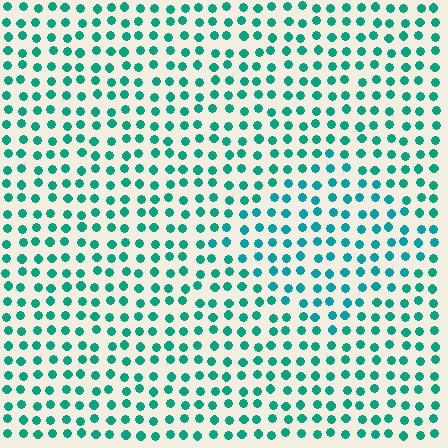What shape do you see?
I see a diamond.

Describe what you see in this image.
The image is filled with small teal elements in a uniform arrangement. A diamond-shaped region is visible where the elements are tinted to a slightly different hue, forming a subtle color boundary.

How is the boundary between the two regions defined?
The boundary is defined purely by a slight shift in hue (about 16 degrees). Spacing, size, and orientation are identical on both sides.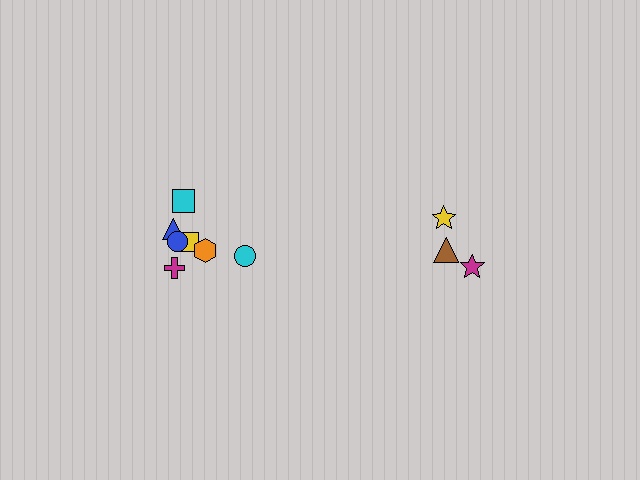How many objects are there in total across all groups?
There are 10 objects.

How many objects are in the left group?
There are 7 objects.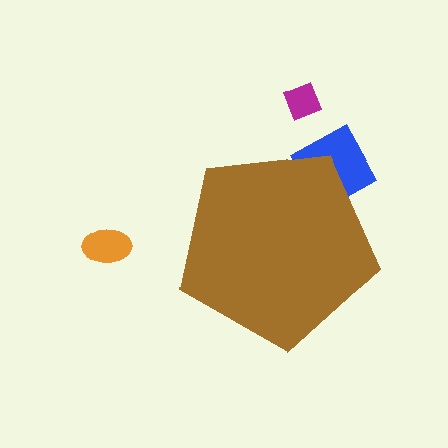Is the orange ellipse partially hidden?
No, the orange ellipse is fully visible.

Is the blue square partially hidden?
Yes, the blue square is partially hidden behind the brown pentagon.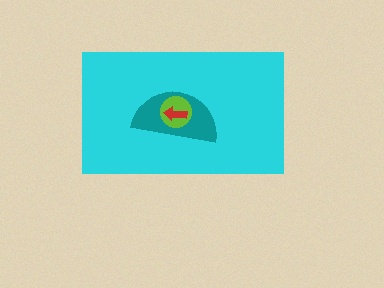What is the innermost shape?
The red arrow.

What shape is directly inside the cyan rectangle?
The teal semicircle.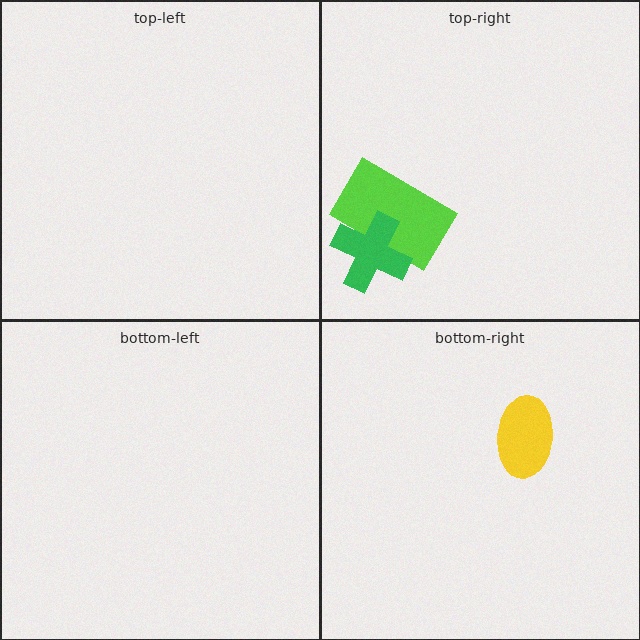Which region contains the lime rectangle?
The top-right region.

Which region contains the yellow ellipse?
The bottom-right region.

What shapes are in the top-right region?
The lime rectangle, the green cross.